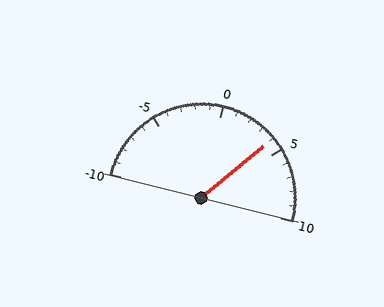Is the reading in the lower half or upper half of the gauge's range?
The reading is in the upper half of the range (-10 to 10).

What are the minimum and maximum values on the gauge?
The gauge ranges from -10 to 10.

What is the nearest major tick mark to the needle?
The nearest major tick mark is 5.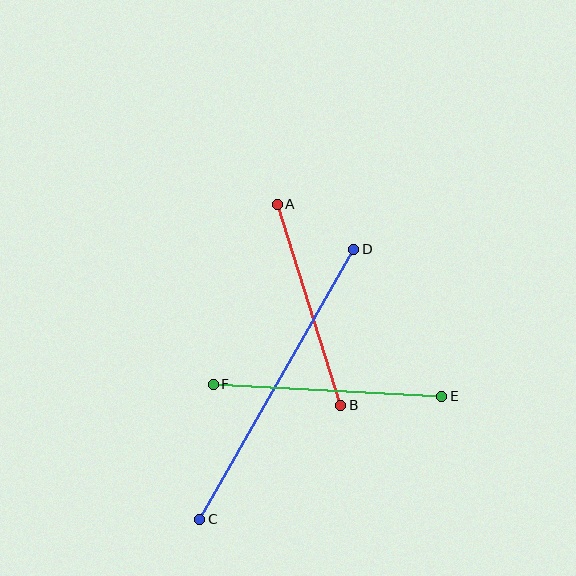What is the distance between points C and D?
The distance is approximately 311 pixels.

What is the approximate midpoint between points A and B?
The midpoint is at approximately (309, 305) pixels.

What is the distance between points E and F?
The distance is approximately 229 pixels.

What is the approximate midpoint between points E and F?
The midpoint is at approximately (328, 390) pixels.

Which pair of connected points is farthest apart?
Points C and D are farthest apart.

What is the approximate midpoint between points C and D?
The midpoint is at approximately (277, 384) pixels.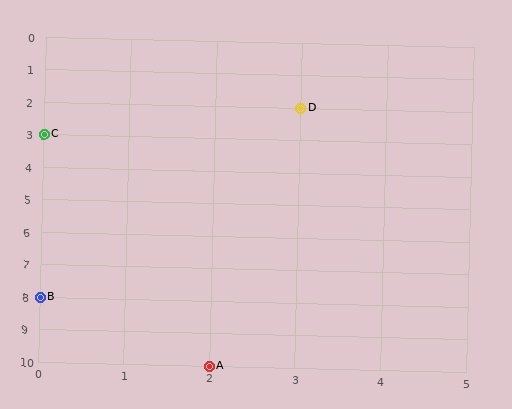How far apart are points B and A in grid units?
Points B and A are 2 columns and 2 rows apart (about 2.8 grid units diagonally).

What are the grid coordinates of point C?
Point C is at grid coordinates (0, 3).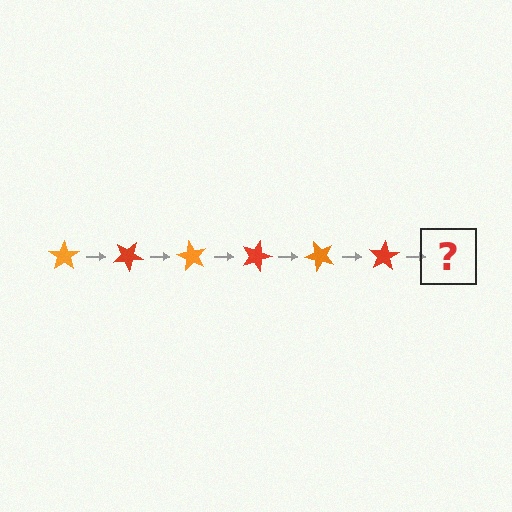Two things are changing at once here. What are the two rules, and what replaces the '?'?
The two rules are that it rotates 30 degrees each step and the color cycles through orange and red. The '?' should be an orange star, rotated 180 degrees from the start.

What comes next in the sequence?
The next element should be an orange star, rotated 180 degrees from the start.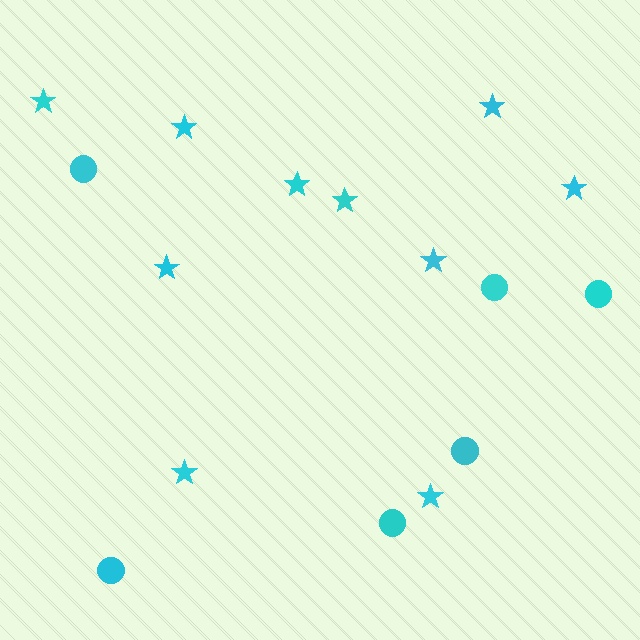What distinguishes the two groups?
There are 2 groups: one group of circles (6) and one group of stars (10).